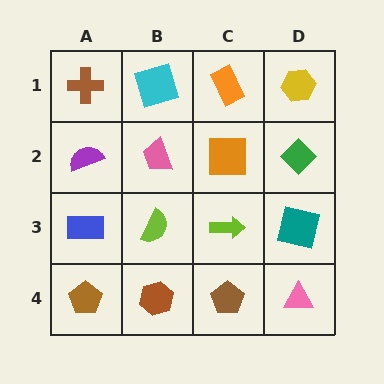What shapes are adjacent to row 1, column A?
A purple semicircle (row 2, column A), a cyan square (row 1, column B).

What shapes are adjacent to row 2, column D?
A yellow hexagon (row 1, column D), a teal square (row 3, column D), an orange square (row 2, column C).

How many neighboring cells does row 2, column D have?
3.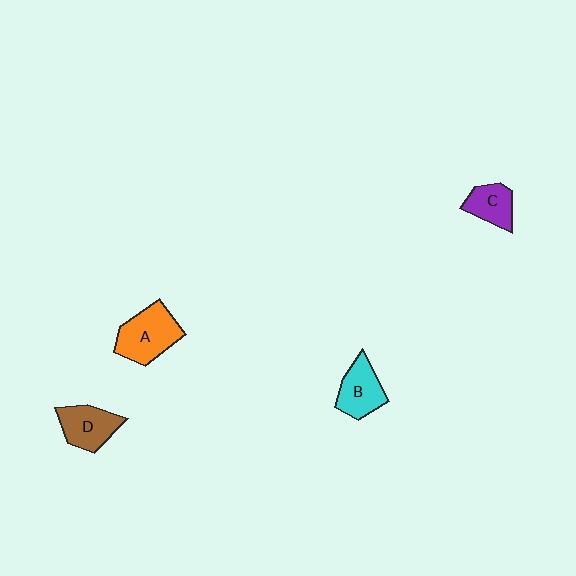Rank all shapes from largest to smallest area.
From largest to smallest: A (orange), D (brown), B (cyan), C (purple).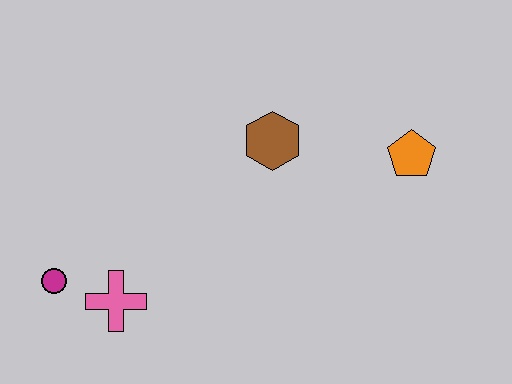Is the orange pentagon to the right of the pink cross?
Yes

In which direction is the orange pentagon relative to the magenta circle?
The orange pentagon is to the right of the magenta circle.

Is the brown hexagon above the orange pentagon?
Yes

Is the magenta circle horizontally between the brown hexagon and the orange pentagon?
No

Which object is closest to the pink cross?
The magenta circle is closest to the pink cross.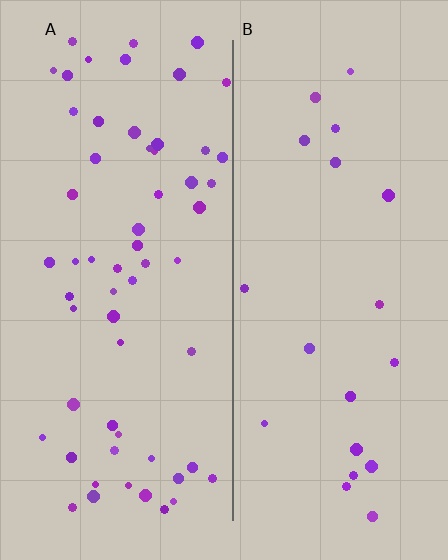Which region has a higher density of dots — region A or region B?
A (the left).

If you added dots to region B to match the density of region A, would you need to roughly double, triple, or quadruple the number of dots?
Approximately triple.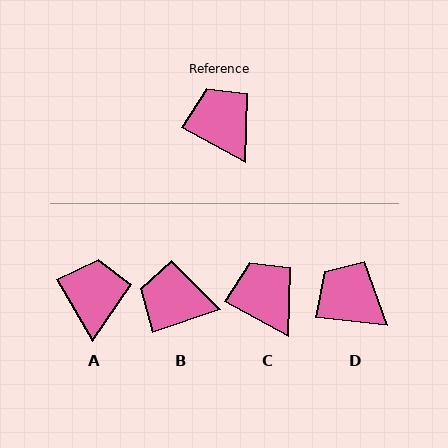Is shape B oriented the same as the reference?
No, it is off by about 47 degrees.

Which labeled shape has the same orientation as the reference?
C.